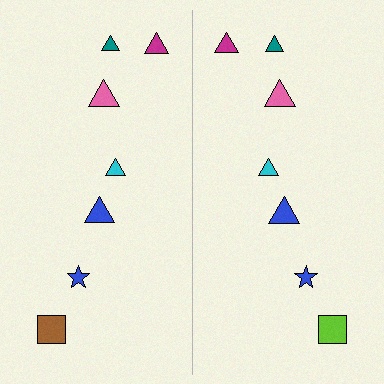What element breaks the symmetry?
The lime square on the right side breaks the symmetry — its mirror counterpart is brown.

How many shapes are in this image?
There are 14 shapes in this image.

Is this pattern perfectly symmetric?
No, the pattern is not perfectly symmetric. The lime square on the right side breaks the symmetry — its mirror counterpart is brown.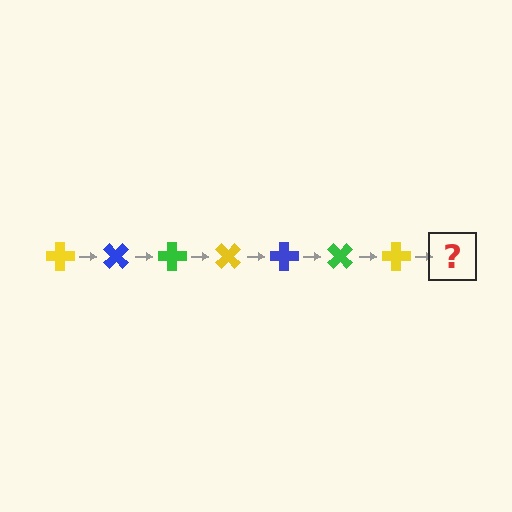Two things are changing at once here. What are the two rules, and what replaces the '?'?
The two rules are that it rotates 45 degrees each step and the color cycles through yellow, blue, and green. The '?' should be a blue cross, rotated 315 degrees from the start.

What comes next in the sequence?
The next element should be a blue cross, rotated 315 degrees from the start.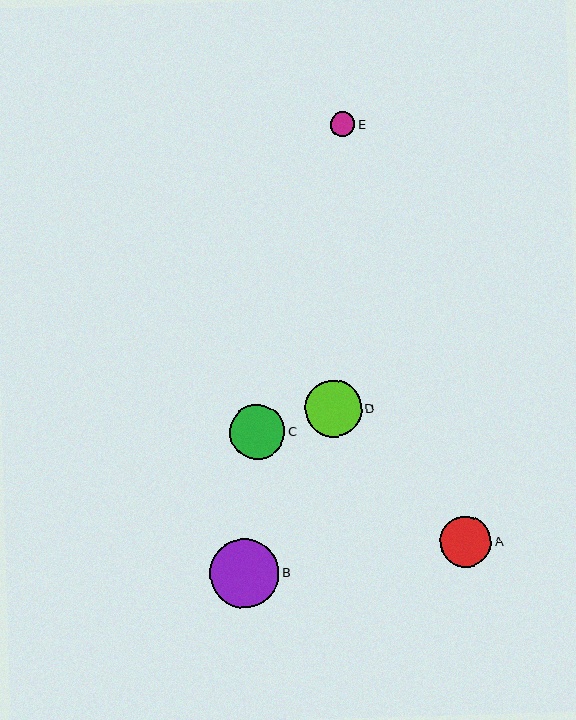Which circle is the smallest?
Circle E is the smallest with a size of approximately 25 pixels.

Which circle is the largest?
Circle B is the largest with a size of approximately 69 pixels.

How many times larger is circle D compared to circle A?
Circle D is approximately 1.1 times the size of circle A.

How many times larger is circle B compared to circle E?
Circle B is approximately 2.8 times the size of circle E.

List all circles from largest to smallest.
From largest to smallest: B, D, C, A, E.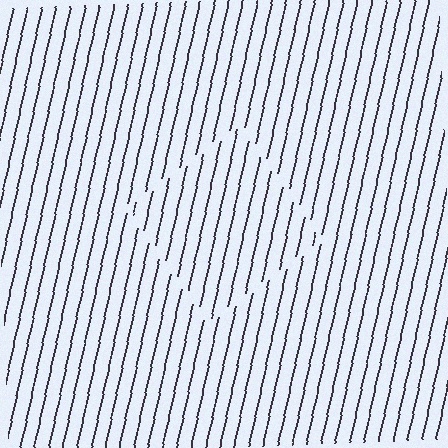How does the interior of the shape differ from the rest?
The interior of the shape contains the same grating, shifted by half a period — the contour is defined by the phase discontinuity where line-ends from the inner and outer gratings abut.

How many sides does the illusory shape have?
4 sides — the line-ends trace a square.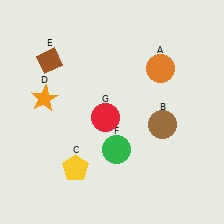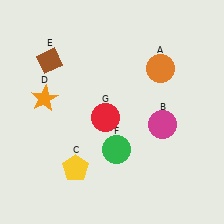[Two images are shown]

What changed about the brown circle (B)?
In Image 1, B is brown. In Image 2, it changed to magenta.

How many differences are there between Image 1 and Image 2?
There is 1 difference between the two images.